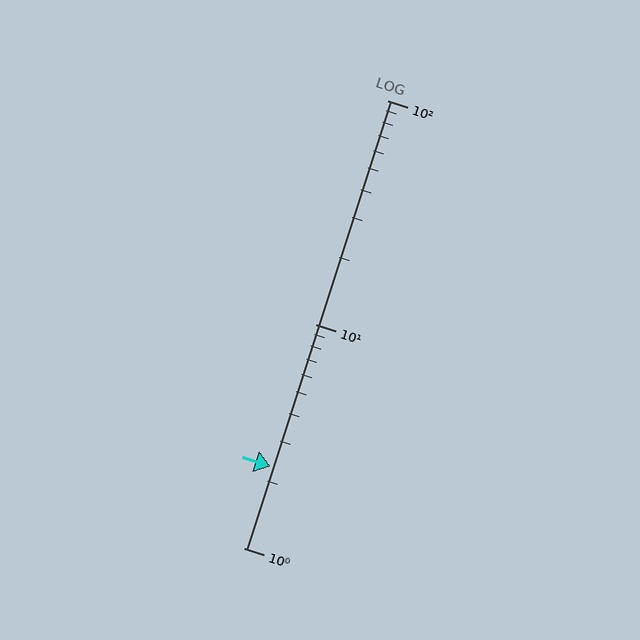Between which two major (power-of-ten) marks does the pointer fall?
The pointer is between 1 and 10.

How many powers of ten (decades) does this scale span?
The scale spans 2 decades, from 1 to 100.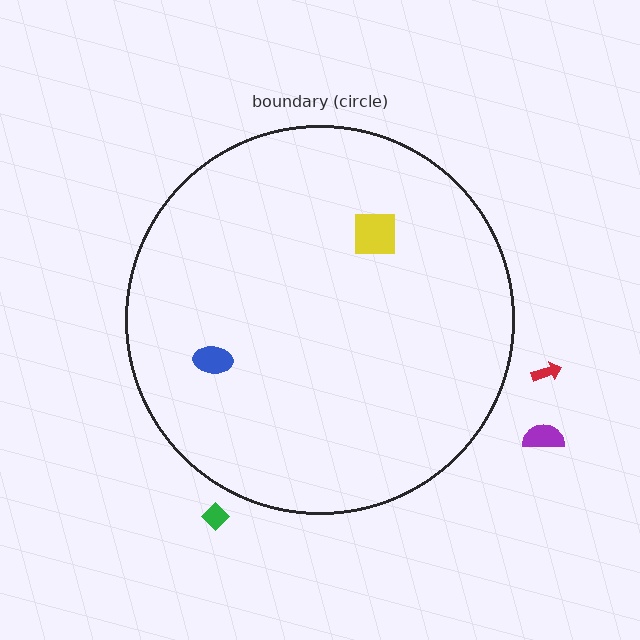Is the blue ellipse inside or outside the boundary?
Inside.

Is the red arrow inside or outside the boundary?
Outside.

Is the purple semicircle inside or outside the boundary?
Outside.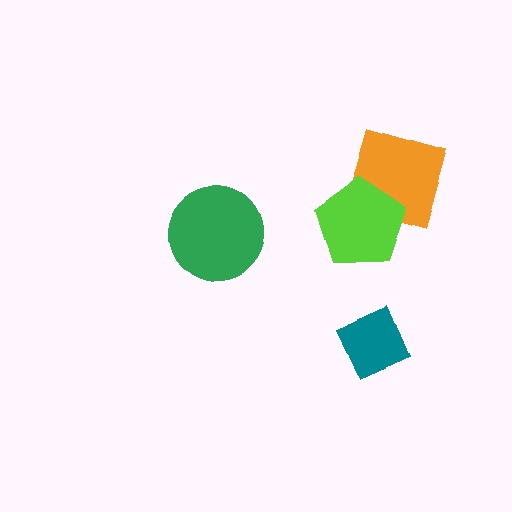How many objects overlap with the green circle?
0 objects overlap with the green circle.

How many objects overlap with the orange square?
1 object overlaps with the orange square.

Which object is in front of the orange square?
The lime pentagon is in front of the orange square.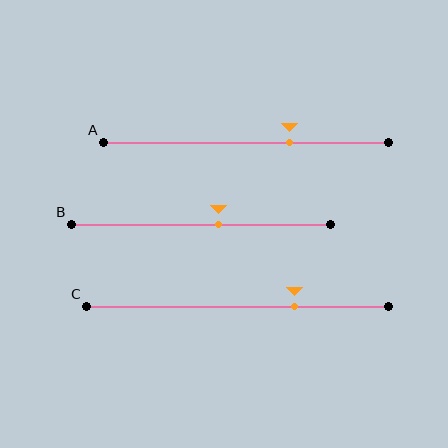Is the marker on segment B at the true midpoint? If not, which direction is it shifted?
No, the marker on segment B is shifted to the right by about 7% of the segment length.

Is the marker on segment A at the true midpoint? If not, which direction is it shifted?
No, the marker on segment A is shifted to the right by about 15% of the segment length.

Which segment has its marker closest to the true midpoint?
Segment B has its marker closest to the true midpoint.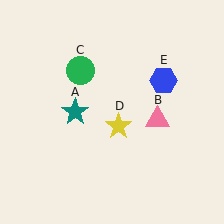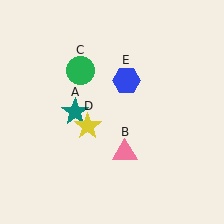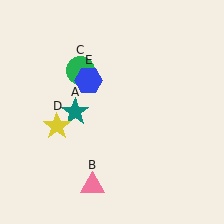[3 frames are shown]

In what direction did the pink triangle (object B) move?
The pink triangle (object B) moved down and to the left.